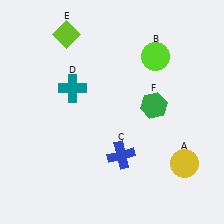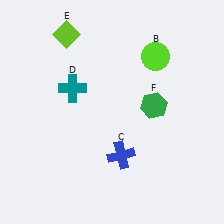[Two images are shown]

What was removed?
The yellow circle (A) was removed in Image 2.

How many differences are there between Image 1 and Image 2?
There is 1 difference between the two images.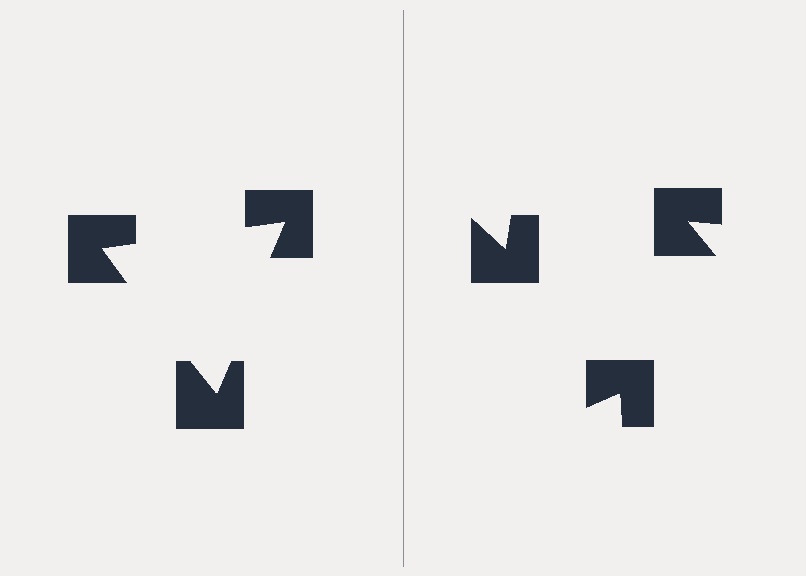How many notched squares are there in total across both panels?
6 — 3 on each side.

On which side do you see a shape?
An illusory triangle appears on the left side. On the right side the wedge cuts are rotated, so no coherent shape forms.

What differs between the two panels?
The notched squares are positioned identically on both sides; only the wedge orientations differ. On the left they align to a triangle; on the right they are misaligned.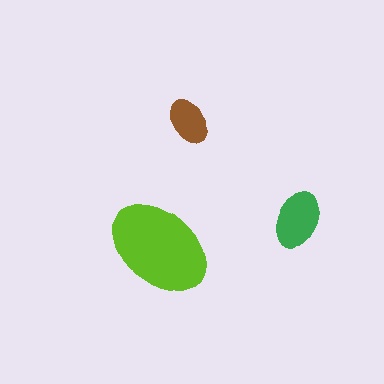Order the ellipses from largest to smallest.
the lime one, the green one, the brown one.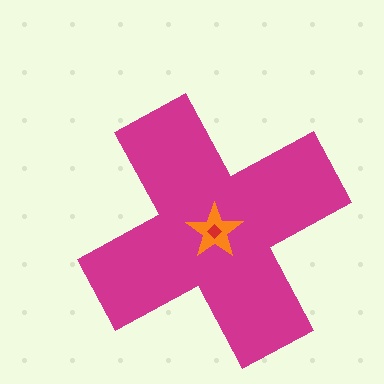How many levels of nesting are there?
3.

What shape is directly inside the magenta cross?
The orange star.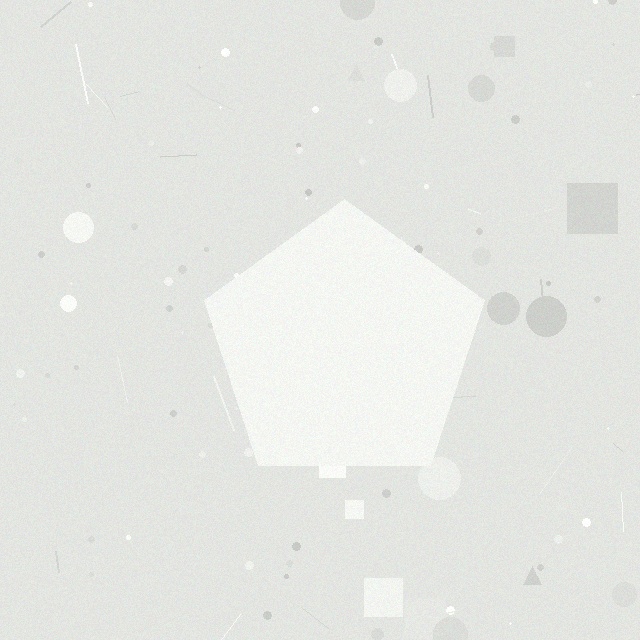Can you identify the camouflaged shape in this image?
The camouflaged shape is a pentagon.